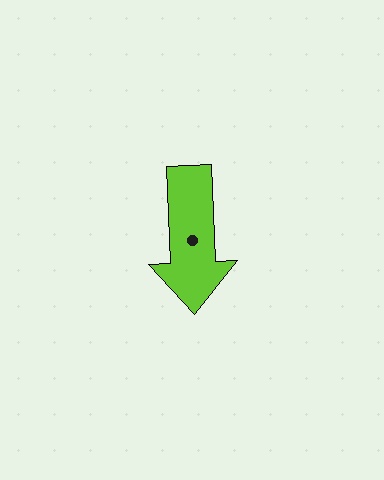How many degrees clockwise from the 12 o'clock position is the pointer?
Approximately 178 degrees.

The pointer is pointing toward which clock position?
Roughly 6 o'clock.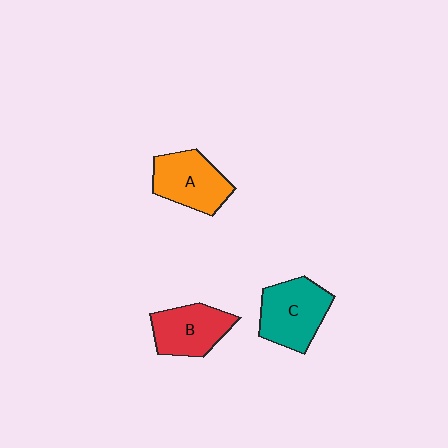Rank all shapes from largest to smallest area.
From largest to smallest: C (teal), A (orange), B (red).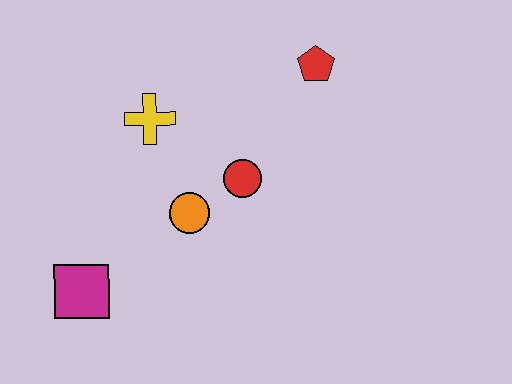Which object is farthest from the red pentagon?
The magenta square is farthest from the red pentagon.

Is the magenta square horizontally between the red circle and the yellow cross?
No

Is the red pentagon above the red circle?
Yes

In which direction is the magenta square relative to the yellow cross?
The magenta square is below the yellow cross.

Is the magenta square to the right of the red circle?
No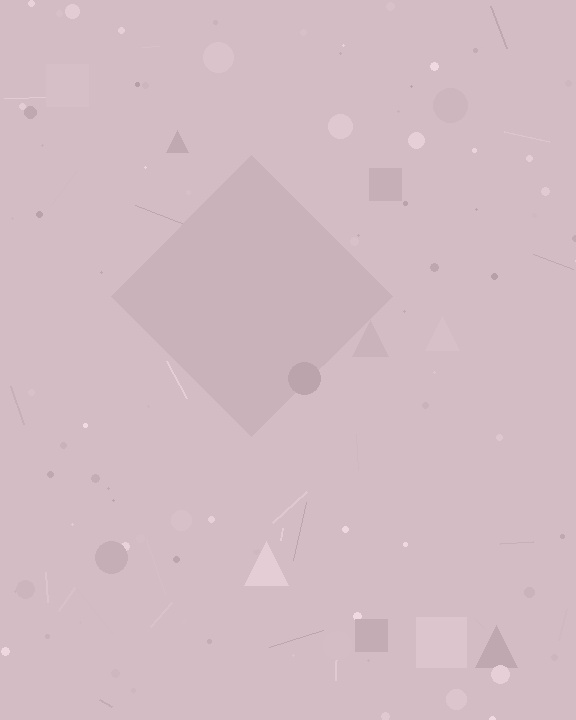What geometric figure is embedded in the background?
A diamond is embedded in the background.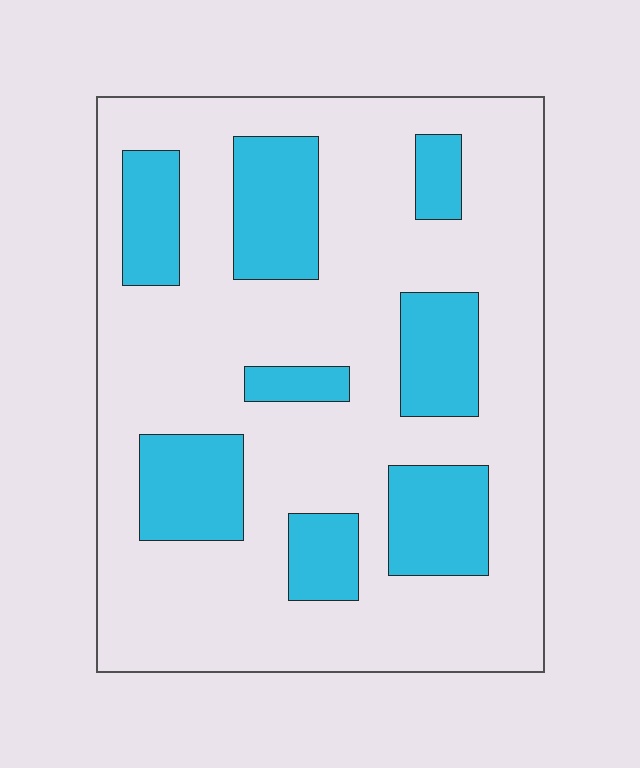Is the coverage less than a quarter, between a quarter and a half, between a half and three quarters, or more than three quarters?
Between a quarter and a half.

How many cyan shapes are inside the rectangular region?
8.